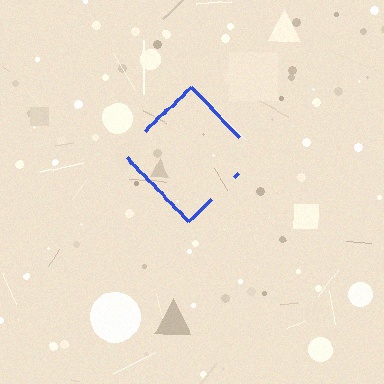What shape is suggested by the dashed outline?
The dashed outline suggests a diamond.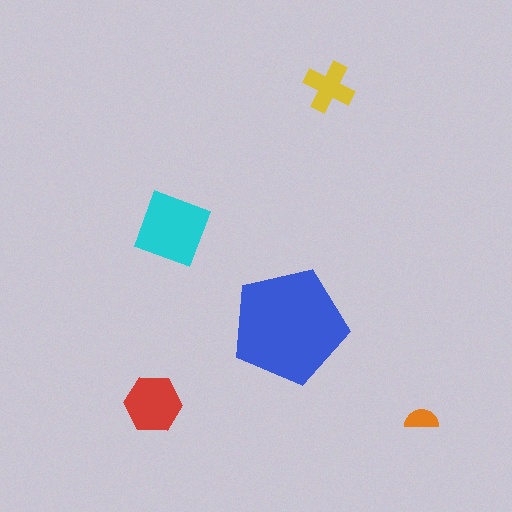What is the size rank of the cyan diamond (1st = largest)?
2nd.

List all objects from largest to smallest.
The blue pentagon, the cyan diamond, the red hexagon, the yellow cross, the orange semicircle.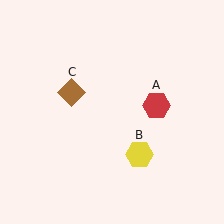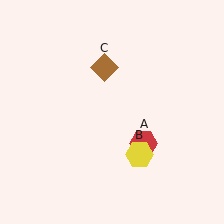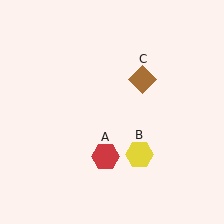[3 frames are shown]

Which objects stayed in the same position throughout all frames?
Yellow hexagon (object B) remained stationary.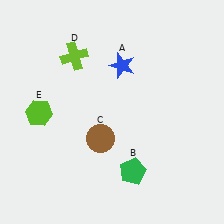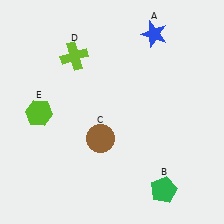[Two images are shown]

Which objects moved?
The objects that moved are: the blue star (A), the green pentagon (B).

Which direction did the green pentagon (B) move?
The green pentagon (B) moved right.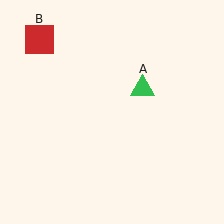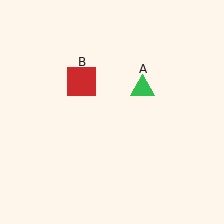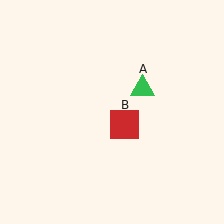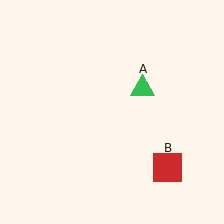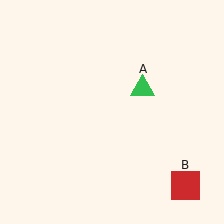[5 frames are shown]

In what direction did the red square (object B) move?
The red square (object B) moved down and to the right.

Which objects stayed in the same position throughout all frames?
Green triangle (object A) remained stationary.